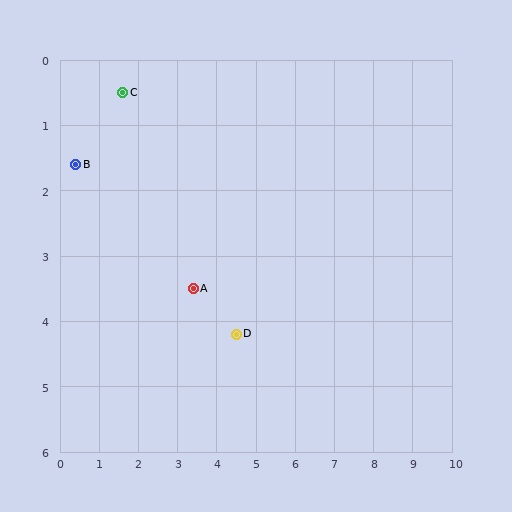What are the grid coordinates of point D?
Point D is at approximately (4.5, 4.2).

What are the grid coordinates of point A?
Point A is at approximately (3.4, 3.5).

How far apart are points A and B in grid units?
Points A and B are about 3.6 grid units apart.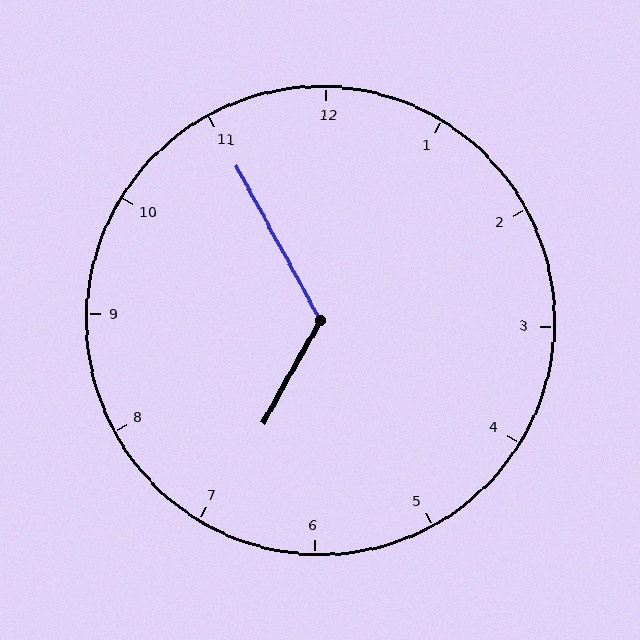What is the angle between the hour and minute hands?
Approximately 122 degrees.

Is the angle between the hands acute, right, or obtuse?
It is obtuse.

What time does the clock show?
6:55.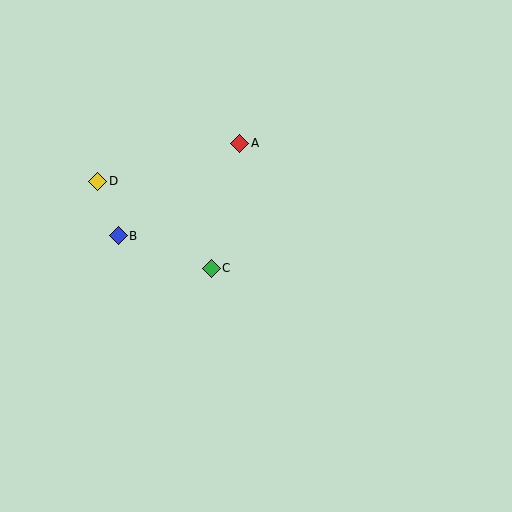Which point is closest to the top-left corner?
Point D is closest to the top-left corner.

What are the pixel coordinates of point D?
Point D is at (98, 181).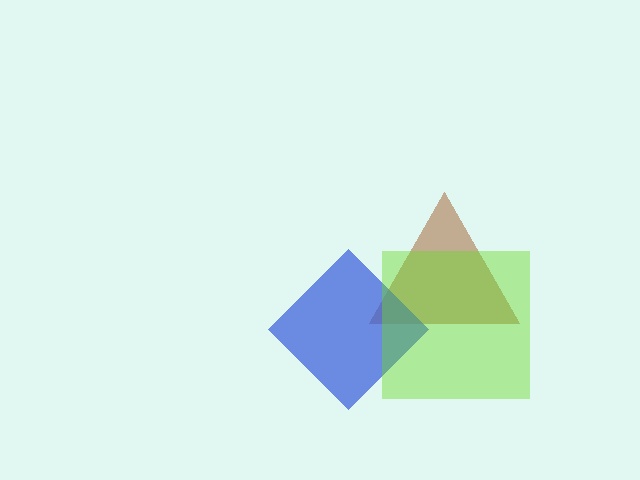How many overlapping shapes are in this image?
There are 3 overlapping shapes in the image.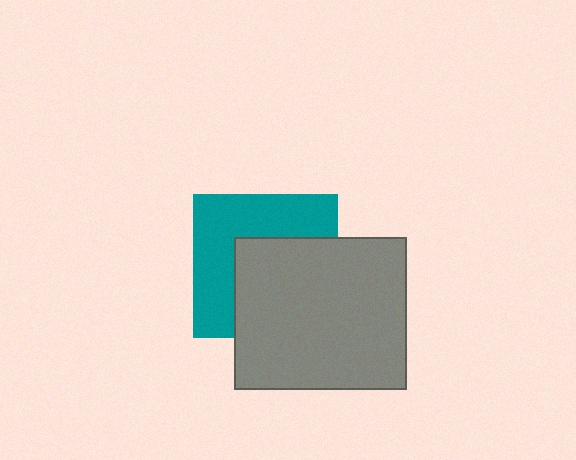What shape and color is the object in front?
The object in front is a gray rectangle.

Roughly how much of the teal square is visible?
About half of it is visible (roughly 50%).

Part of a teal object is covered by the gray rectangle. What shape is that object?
It is a square.